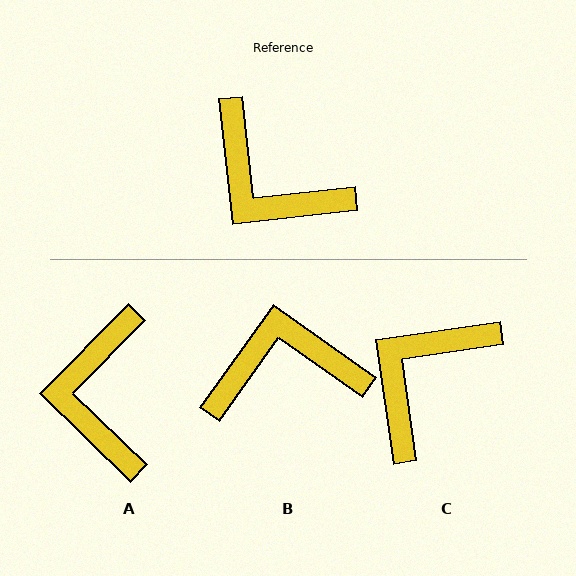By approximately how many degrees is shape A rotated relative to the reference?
Approximately 51 degrees clockwise.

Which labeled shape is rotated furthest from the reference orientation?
B, about 132 degrees away.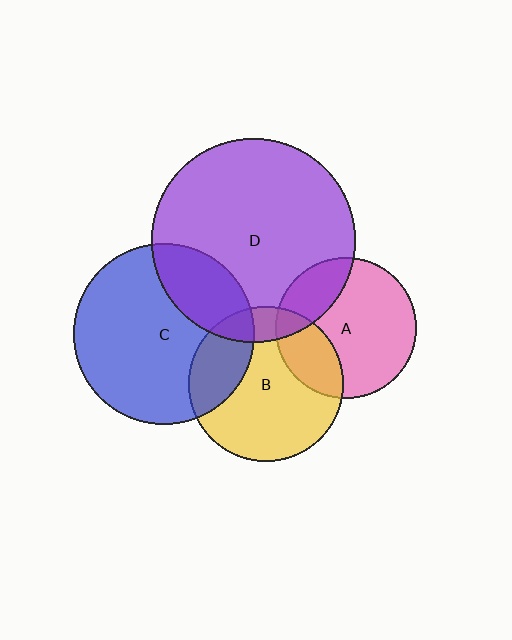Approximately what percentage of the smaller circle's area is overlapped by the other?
Approximately 25%.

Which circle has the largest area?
Circle D (purple).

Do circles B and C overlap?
Yes.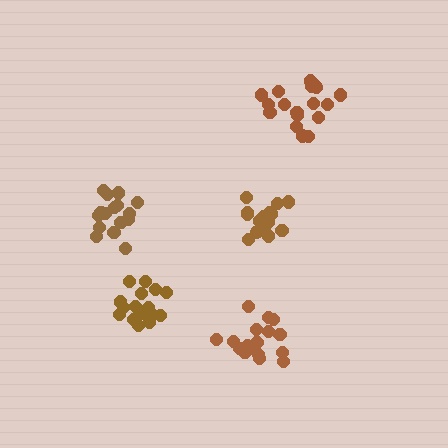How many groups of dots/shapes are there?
There are 5 groups.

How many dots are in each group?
Group 1: 17 dots, Group 2: 15 dots, Group 3: 17 dots, Group 4: 16 dots, Group 5: 18 dots (83 total).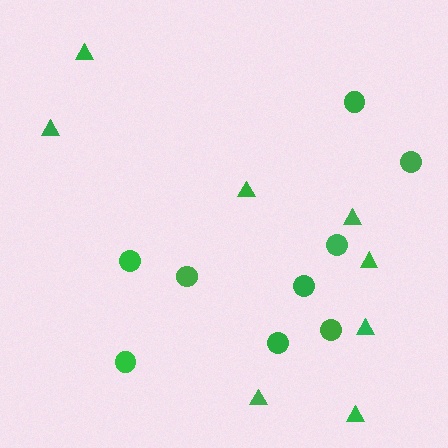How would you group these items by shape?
There are 2 groups: one group of circles (9) and one group of triangles (8).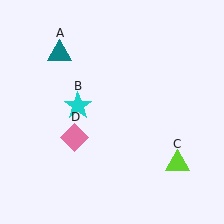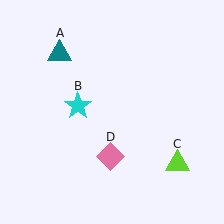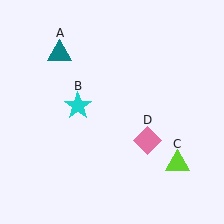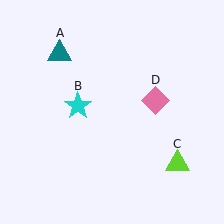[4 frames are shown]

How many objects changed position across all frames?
1 object changed position: pink diamond (object D).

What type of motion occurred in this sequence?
The pink diamond (object D) rotated counterclockwise around the center of the scene.